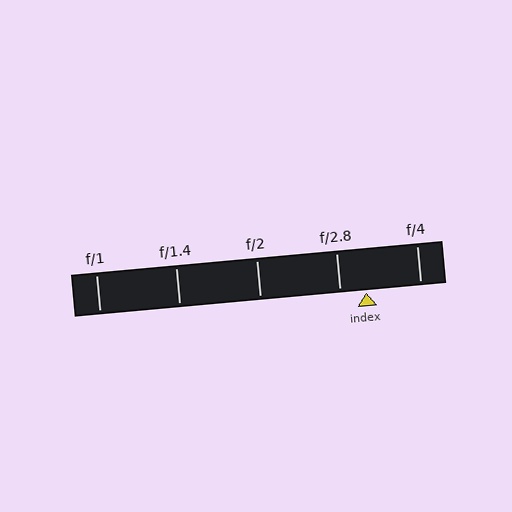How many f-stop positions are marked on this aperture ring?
There are 5 f-stop positions marked.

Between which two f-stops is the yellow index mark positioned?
The index mark is between f/2.8 and f/4.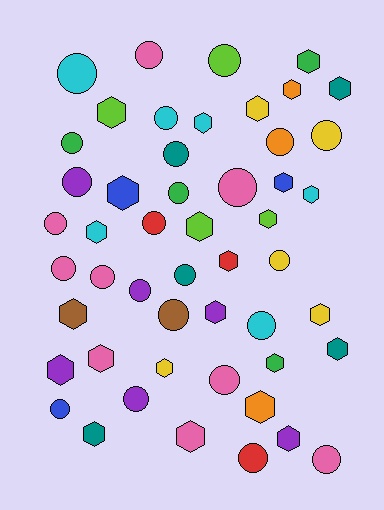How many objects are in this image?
There are 50 objects.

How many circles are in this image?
There are 25 circles.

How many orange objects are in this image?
There are 3 orange objects.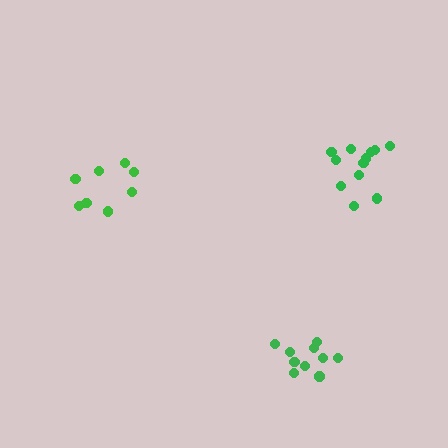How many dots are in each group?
Group 1: 8 dots, Group 2: 10 dots, Group 3: 12 dots (30 total).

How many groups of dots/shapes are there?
There are 3 groups.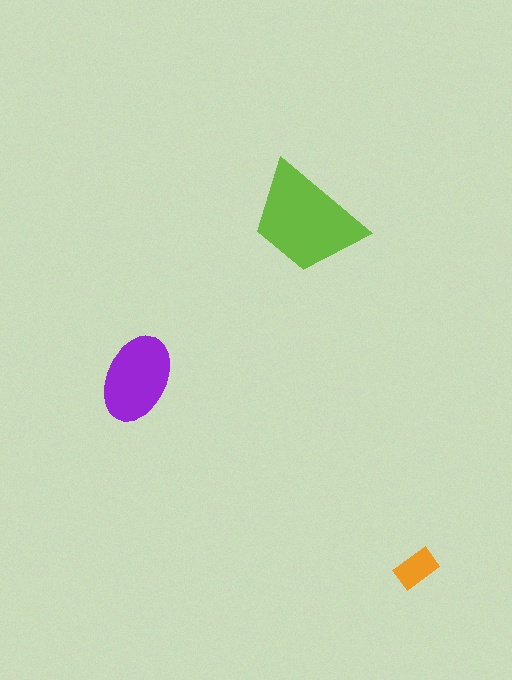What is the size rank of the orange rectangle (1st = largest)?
3rd.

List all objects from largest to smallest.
The lime trapezoid, the purple ellipse, the orange rectangle.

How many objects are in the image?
There are 3 objects in the image.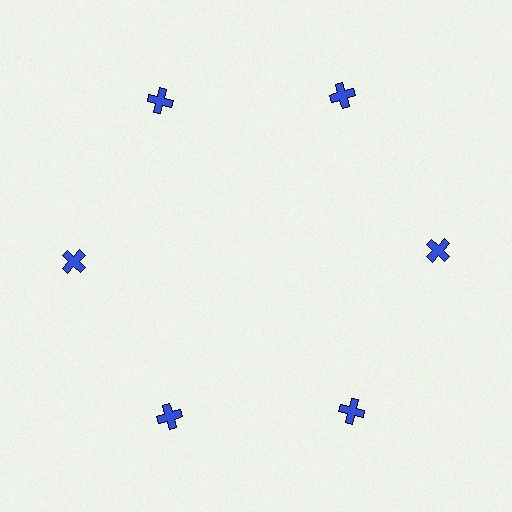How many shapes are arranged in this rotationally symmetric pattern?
There are 6 shapes, arranged in 6 groups of 1.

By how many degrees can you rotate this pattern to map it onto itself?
The pattern maps onto itself every 60 degrees of rotation.